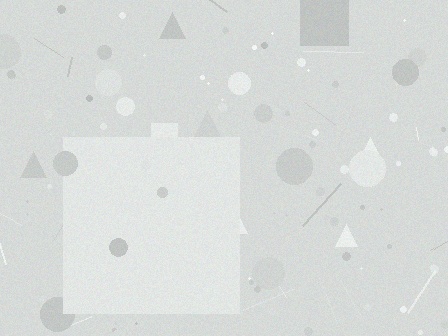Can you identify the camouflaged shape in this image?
The camouflaged shape is a square.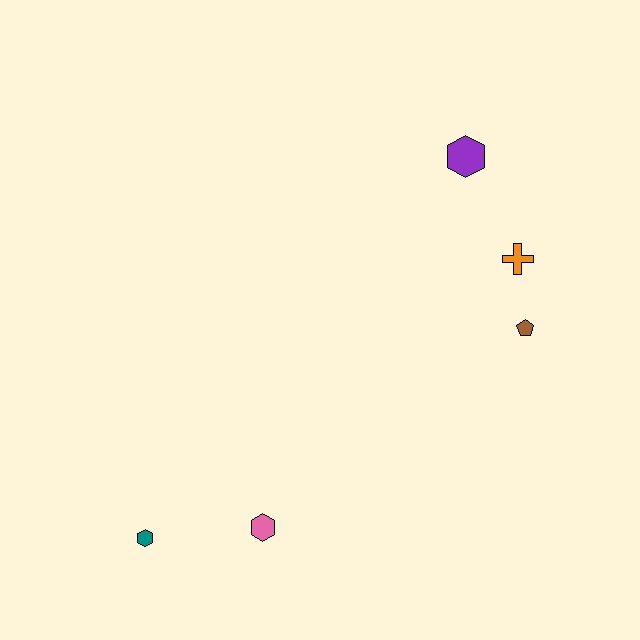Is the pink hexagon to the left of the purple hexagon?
Yes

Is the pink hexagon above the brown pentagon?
No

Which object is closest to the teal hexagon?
The pink hexagon is closest to the teal hexagon.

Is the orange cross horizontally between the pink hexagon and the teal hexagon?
No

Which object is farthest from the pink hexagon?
The purple hexagon is farthest from the pink hexagon.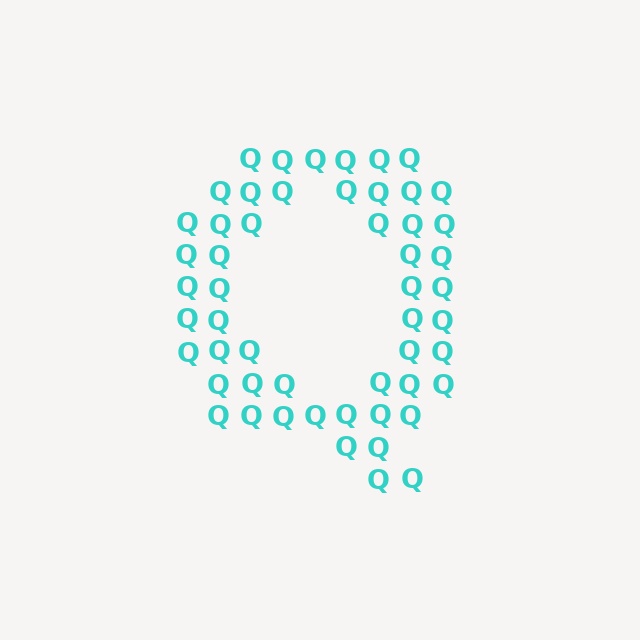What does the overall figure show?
The overall figure shows the letter Q.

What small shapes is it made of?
It is made of small letter Q's.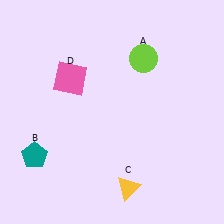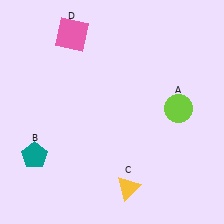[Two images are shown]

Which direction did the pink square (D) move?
The pink square (D) moved up.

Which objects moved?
The objects that moved are: the lime circle (A), the pink square (D).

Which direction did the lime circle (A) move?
The lime circle (A) moved down.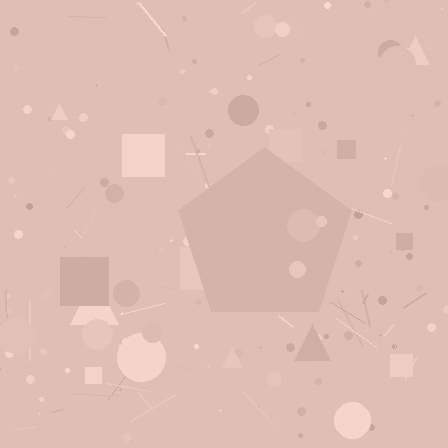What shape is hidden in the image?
A pentagon is hidden in the image.